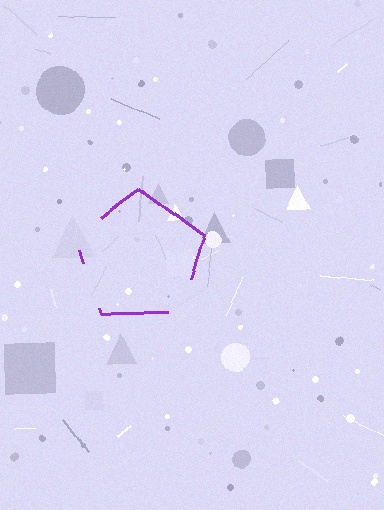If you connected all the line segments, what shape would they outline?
They would outline a pentagon.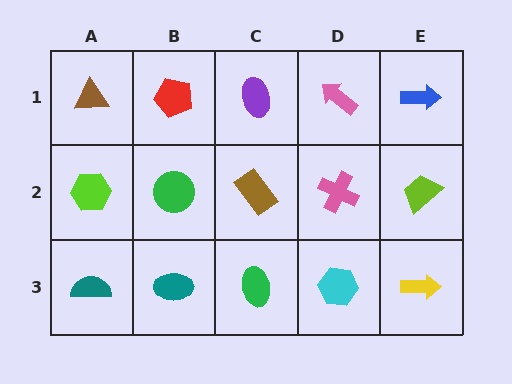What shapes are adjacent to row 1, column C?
A brown rectangle (row 2, column C), a red pentagon (row 1, column B), a pink arrow (row 1, column D).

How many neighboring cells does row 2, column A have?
3.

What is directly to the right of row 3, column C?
A cyan hexagon.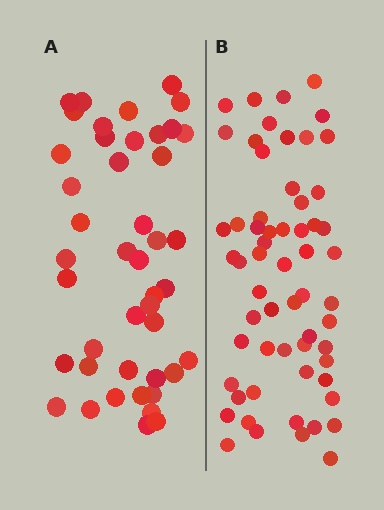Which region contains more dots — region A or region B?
Region B (the right region) has more dots.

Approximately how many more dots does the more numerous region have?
Region B has approximately 15 more dots than region A.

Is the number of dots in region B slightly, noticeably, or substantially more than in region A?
Region B has noticeably more, but not dramatically so. The ratio is roughly 1.4 to 1.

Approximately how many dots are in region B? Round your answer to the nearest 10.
About 60 dots.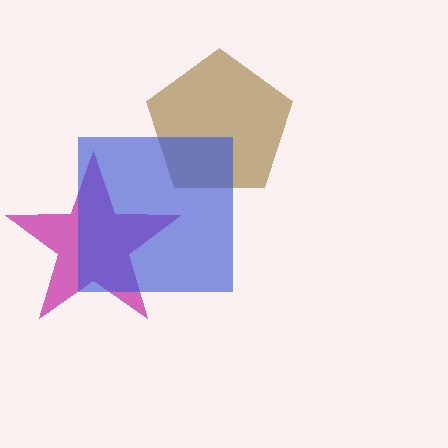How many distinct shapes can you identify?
There are 3 distinct shapes: a brown pentagon, a magenta star, a blue square.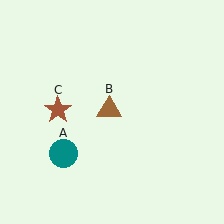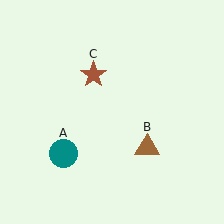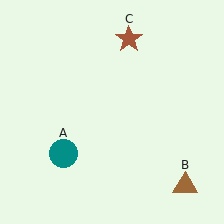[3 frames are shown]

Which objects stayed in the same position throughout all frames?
Teal circle (object A) remained stationary.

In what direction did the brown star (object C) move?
The brown star (object C) moved up and to the right.